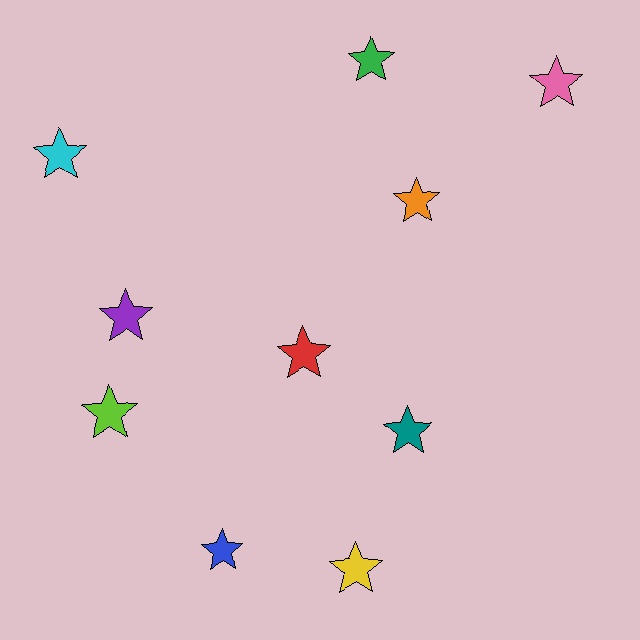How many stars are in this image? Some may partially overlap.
There are 10 stars.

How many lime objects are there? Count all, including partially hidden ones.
There is 1 lime object.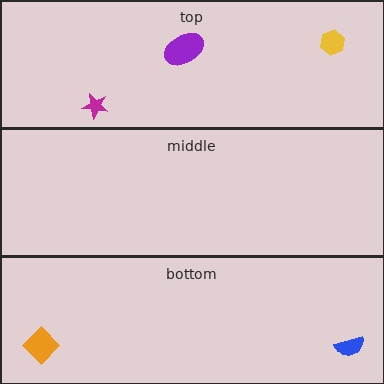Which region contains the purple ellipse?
The top region.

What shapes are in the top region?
The purple ellipse, the yellow hexagon, the magenta star.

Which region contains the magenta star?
The top region.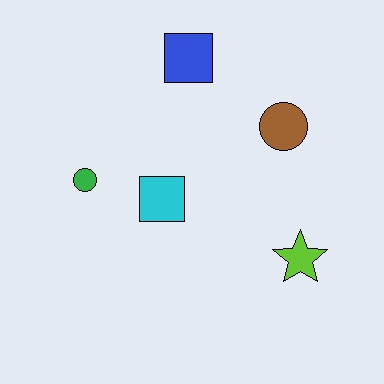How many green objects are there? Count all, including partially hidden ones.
There is 1 green object.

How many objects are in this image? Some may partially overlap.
There are 5 objects.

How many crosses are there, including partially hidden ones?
There are no crosses.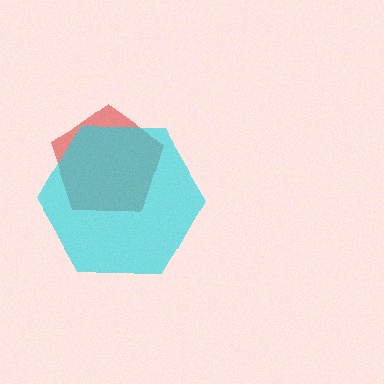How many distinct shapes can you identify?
There are 2 distinct shapes: a red pentagon, a cyan hexagon.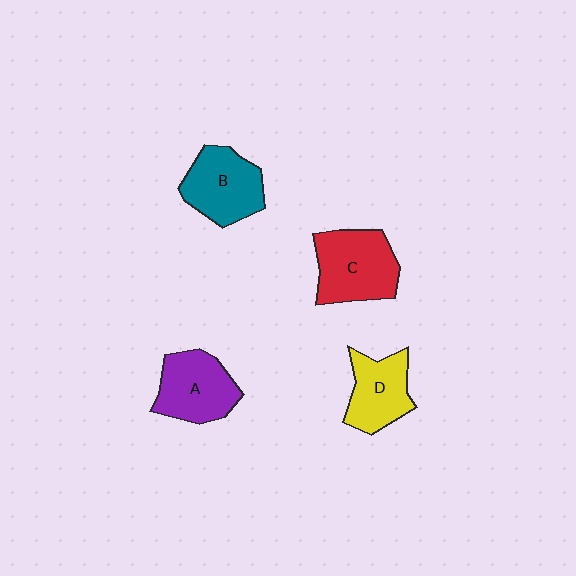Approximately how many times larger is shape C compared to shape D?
Approximately 1.3 times.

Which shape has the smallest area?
Shape D (yellow).